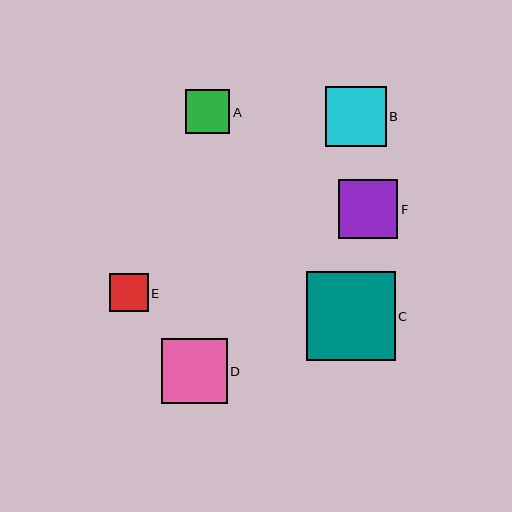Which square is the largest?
Square C is the largest with a size of approximately 89 pixels.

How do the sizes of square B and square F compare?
Square B and square F are approximately the same size.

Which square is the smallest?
Square E is the smallest with a size of approximately 38 pixels.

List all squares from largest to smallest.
From largest to smallest: C, D, B, F, A, E.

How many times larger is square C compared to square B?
Square C is approximately 1.5 times the size of square B.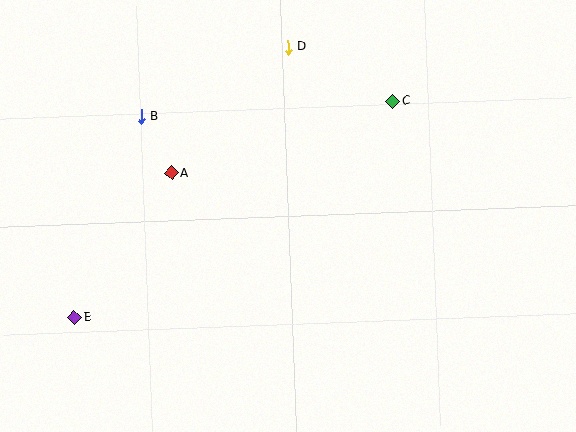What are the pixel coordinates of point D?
Point D is at (288, 47).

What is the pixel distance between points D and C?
The distance between D and C is 118 pixels.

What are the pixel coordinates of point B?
Point B is at (142, 117).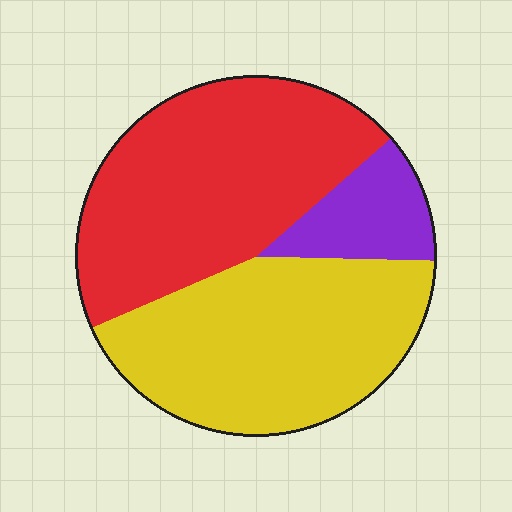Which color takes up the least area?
Purple, at roughly 10%.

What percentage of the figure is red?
Red covers about 45% of the figure.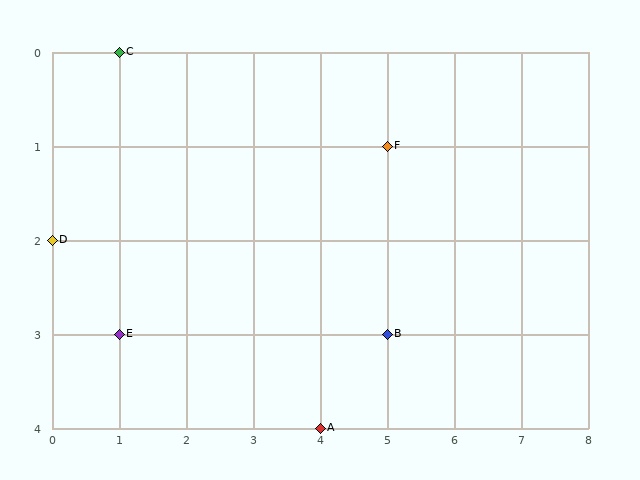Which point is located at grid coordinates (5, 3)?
Point B is at (5, 3).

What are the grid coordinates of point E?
Point E is at grid coordinates (1, 3).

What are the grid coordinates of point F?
Point F is at grid coordinates (5, 1).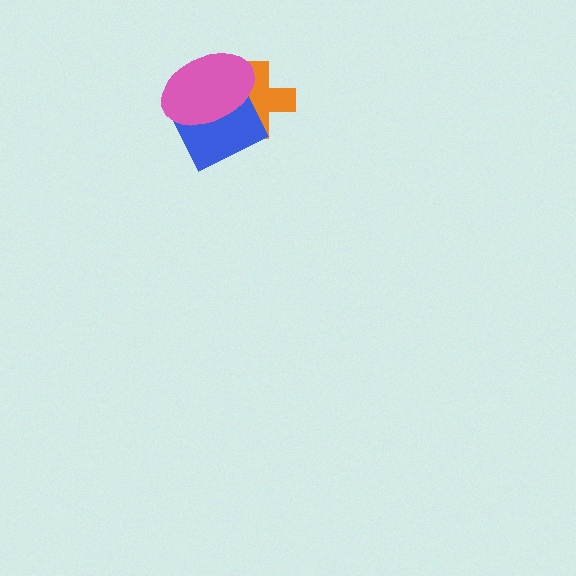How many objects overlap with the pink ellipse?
2 objects overlap with the pink ellipse.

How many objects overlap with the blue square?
2 objects overlap with the blue square.